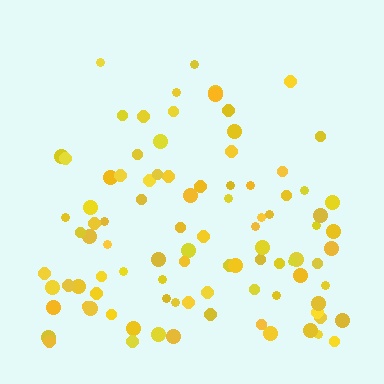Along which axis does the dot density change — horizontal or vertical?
Vertical.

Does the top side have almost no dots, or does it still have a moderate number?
Still a moderate number, just noticeably fewer than the bottom.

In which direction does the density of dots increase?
From top to bottom, with the bottom side densest.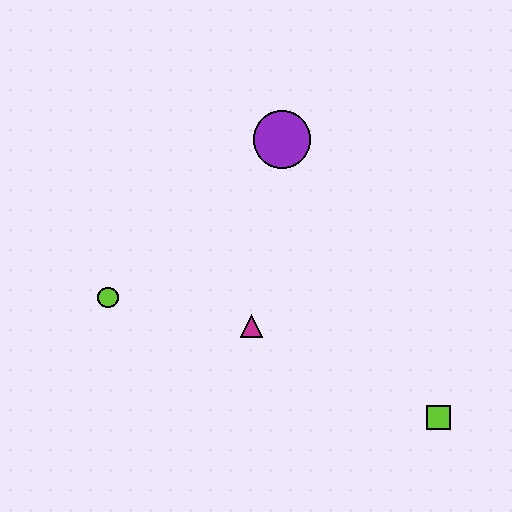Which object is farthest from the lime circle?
The lime square is farthest from the lime circle.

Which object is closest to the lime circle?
The magenta triangle is closest to the lime circle.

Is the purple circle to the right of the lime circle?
Yes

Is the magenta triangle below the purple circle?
Yes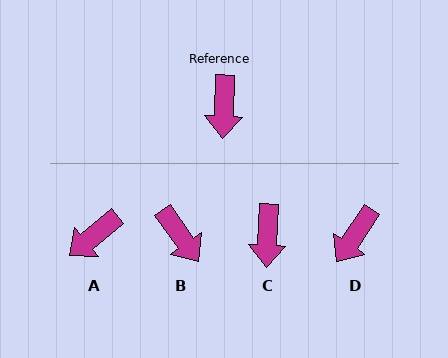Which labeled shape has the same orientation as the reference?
C.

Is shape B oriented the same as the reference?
No, it is off by about 37 degrees.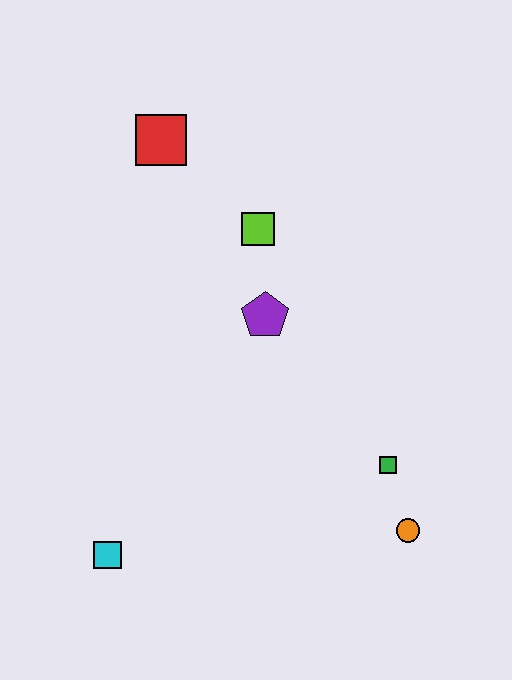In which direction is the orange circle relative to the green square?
The orange circle is below the green square.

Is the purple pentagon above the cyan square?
Yes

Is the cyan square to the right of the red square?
No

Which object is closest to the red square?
The lime square is closest to the red square.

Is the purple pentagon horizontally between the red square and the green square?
Yes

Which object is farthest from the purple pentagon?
The cyan square is farthest from the purple pentagon.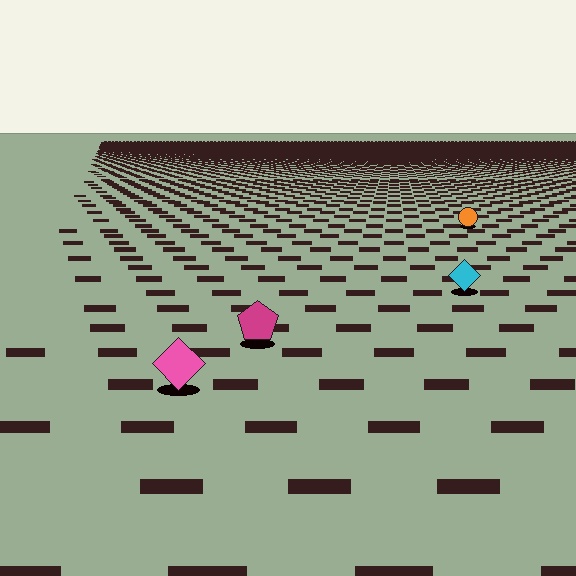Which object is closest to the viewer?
The pink diamond is closest. The texture marks near it are larger and more spread out.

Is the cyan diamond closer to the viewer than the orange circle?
Yes. The cyan diamond is closer — you can tell from the texture gradient: the ground texture is coarser near it.